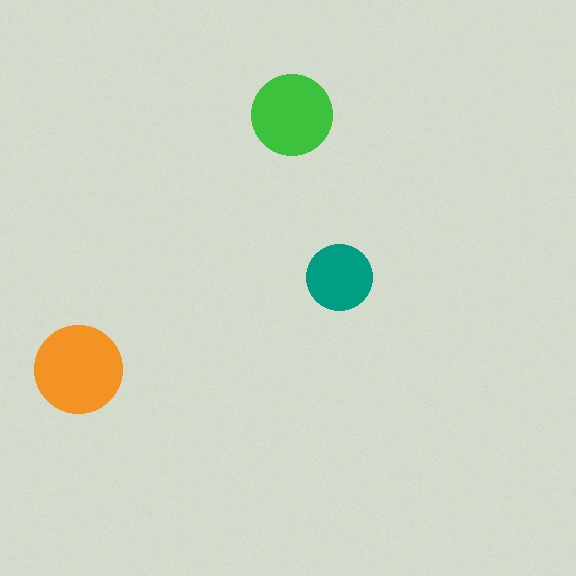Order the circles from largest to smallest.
the orange one, the green one, the teal one.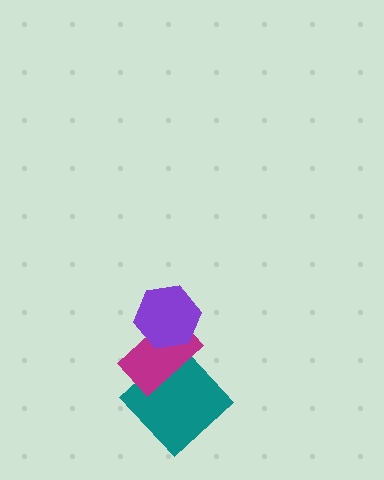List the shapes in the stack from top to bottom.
From top to bottom: the purple hexagon, the magenta rectangle, the teal diamond.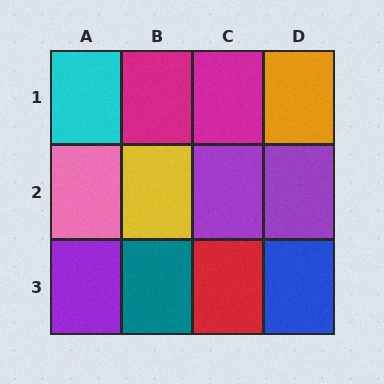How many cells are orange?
1 cell is orange.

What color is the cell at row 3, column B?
Teal.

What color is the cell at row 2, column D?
Purple.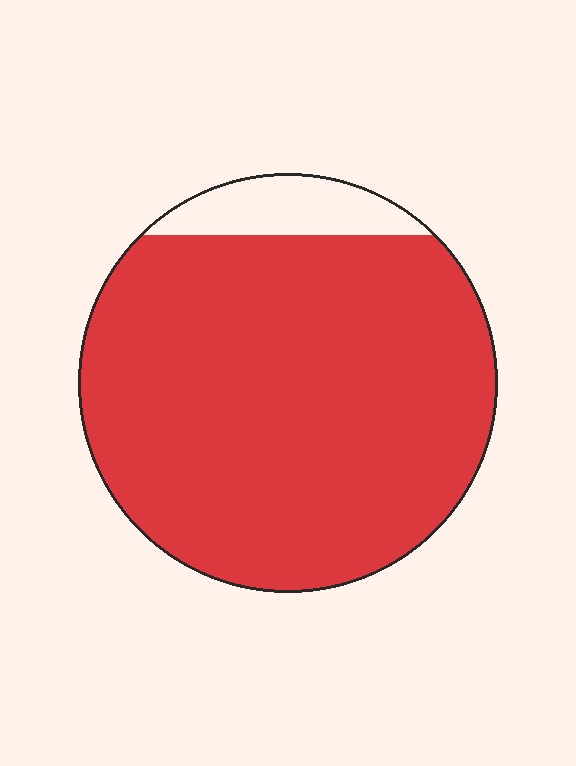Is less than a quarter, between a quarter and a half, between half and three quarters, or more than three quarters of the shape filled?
More than three quarters.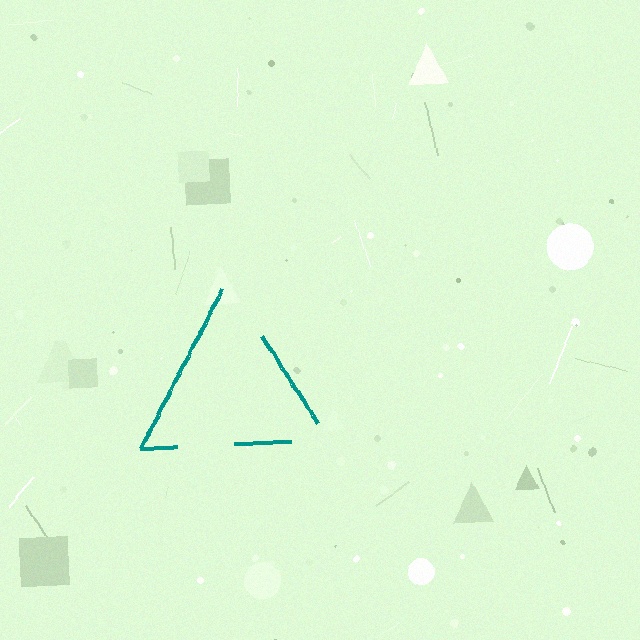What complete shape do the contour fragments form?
The contour fragments form a triangle.